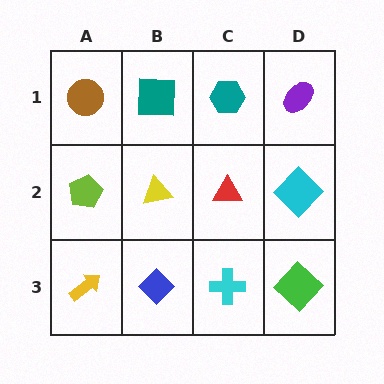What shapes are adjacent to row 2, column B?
A teal square (row 1, column B), a blue diamond (row 3, column B), a lime pentagon (row 2, column A), a red triangle (row 2, column C).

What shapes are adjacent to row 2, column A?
A brown circle (row 1, column A), a yellow arrow (row 3, column A), a yellow triangle (row 2, column B).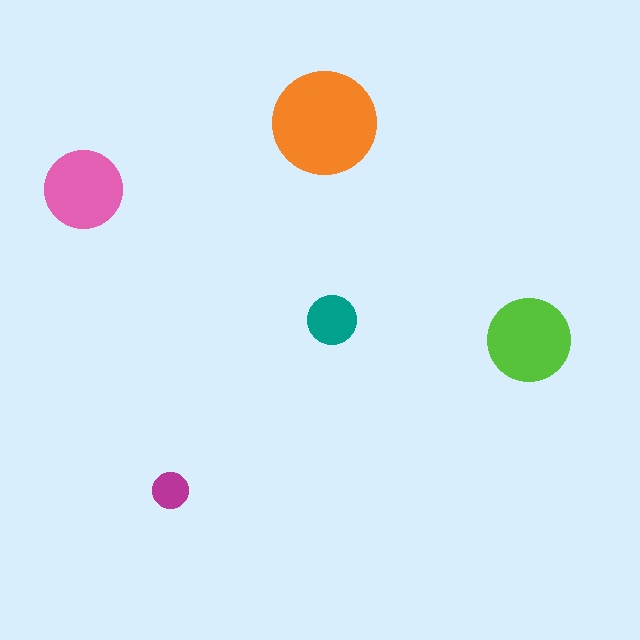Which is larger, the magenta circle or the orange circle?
The orange one.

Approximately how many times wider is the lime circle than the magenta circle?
About 2.5 times wider.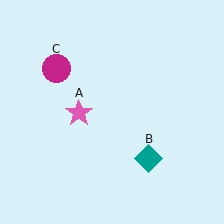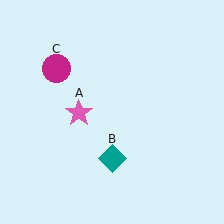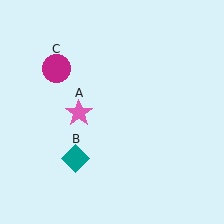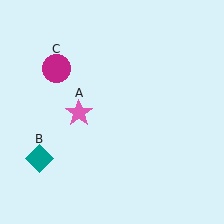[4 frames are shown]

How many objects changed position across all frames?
1 object changed position: teal diamond (object B).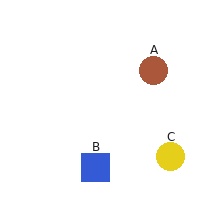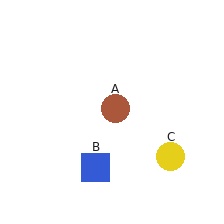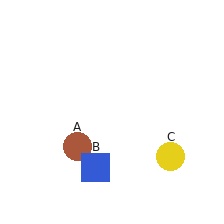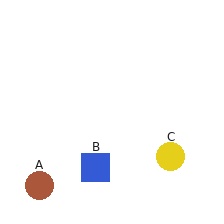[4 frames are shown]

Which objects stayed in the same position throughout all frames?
Blue square (object B) and yellow circle (object C) remained stationary.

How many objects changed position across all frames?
1 object changed position: brown circle (object A).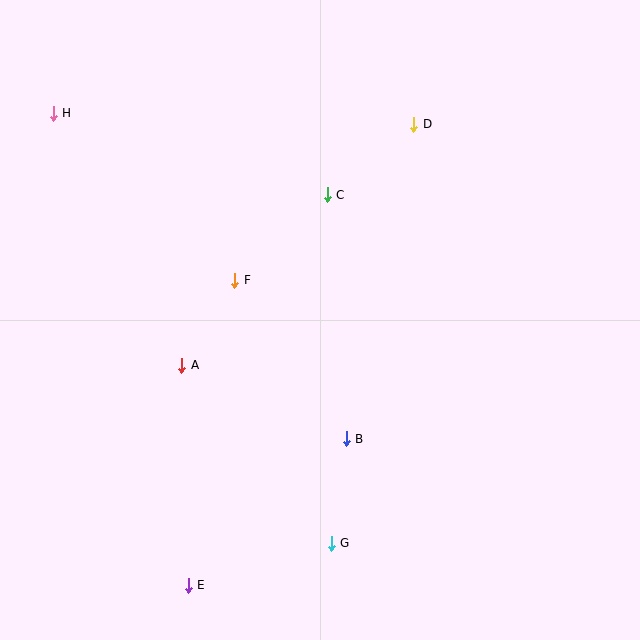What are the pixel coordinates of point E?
Point E is at (188, 585).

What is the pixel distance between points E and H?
The distance between E and H is 491 pixels.